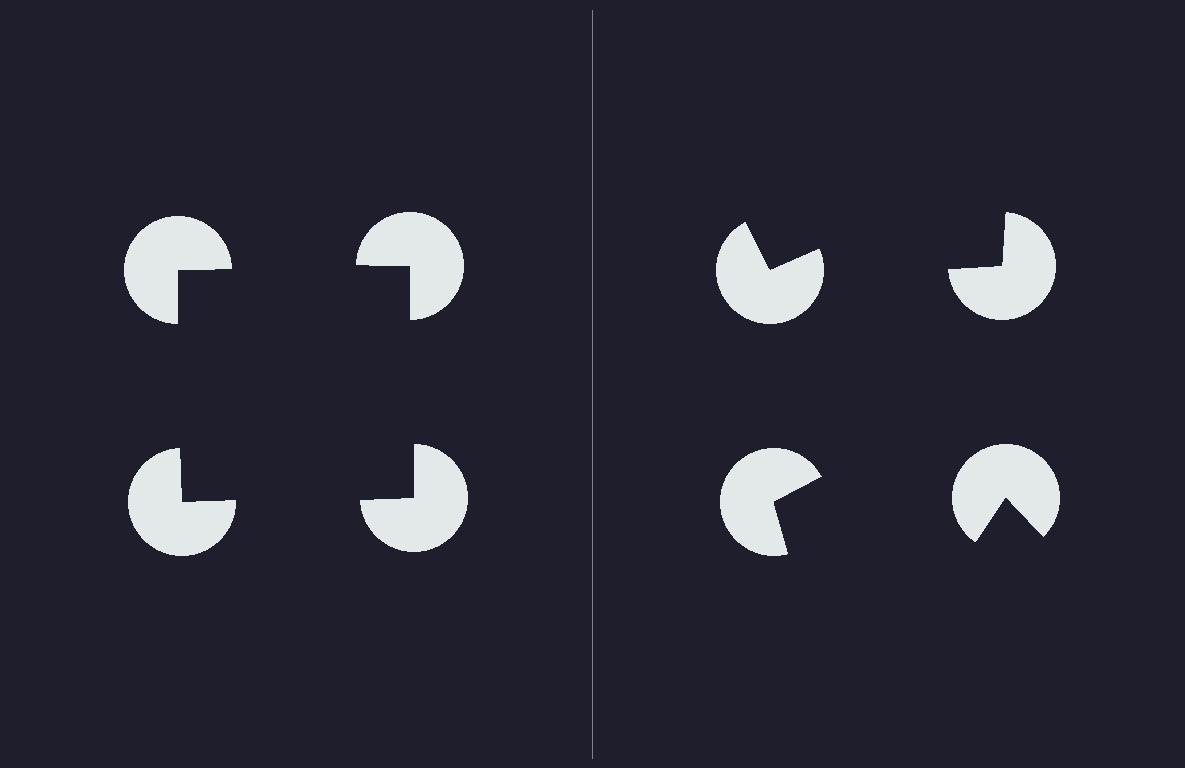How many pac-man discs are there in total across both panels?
8 — 4 on each side.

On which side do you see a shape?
An illusory square appears on the left side. On the right side the wedge cuts are rotated, so no coherent shape forms.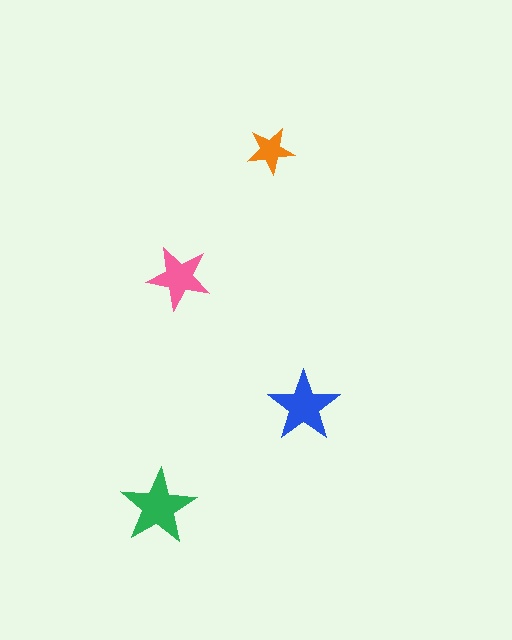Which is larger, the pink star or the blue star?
The blue one.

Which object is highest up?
The orange star is topmost.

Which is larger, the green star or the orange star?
The green one.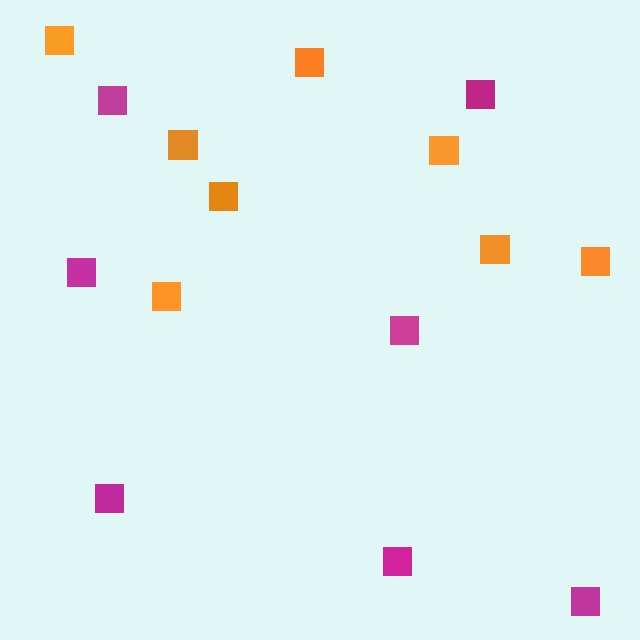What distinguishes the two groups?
There are 2 groups: one group of orange squares (8) and one group of magenta squares (7).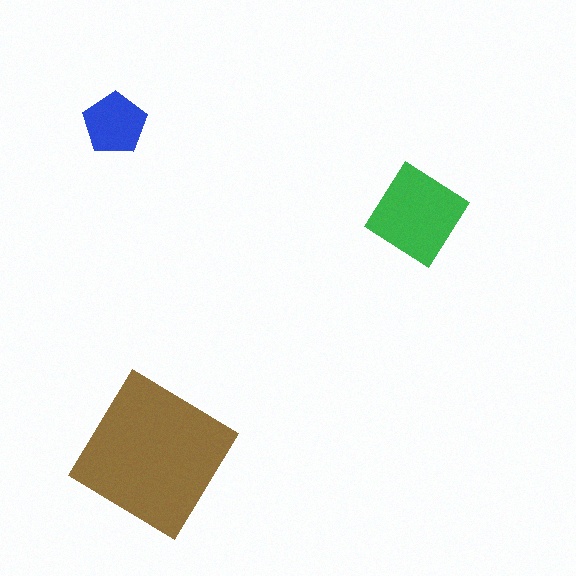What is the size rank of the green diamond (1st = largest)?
2nd.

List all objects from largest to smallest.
The brown diamond, the green diamond, the blue pentagon.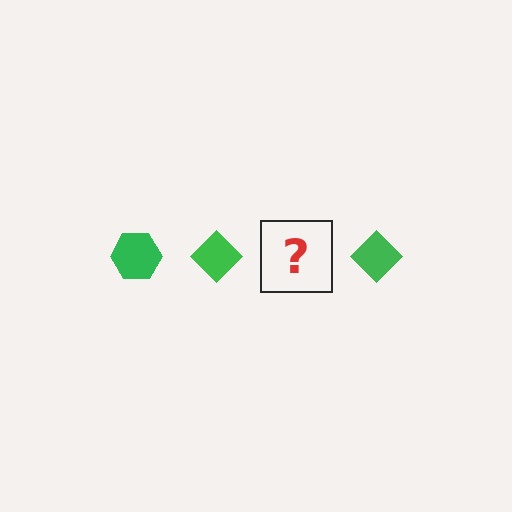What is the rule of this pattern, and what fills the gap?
The rule is that the pattern cycles through hexagon, diamond shapes in green. The gap should be filled with a green hexagon.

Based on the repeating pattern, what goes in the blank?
The blank should be a green hexagon.